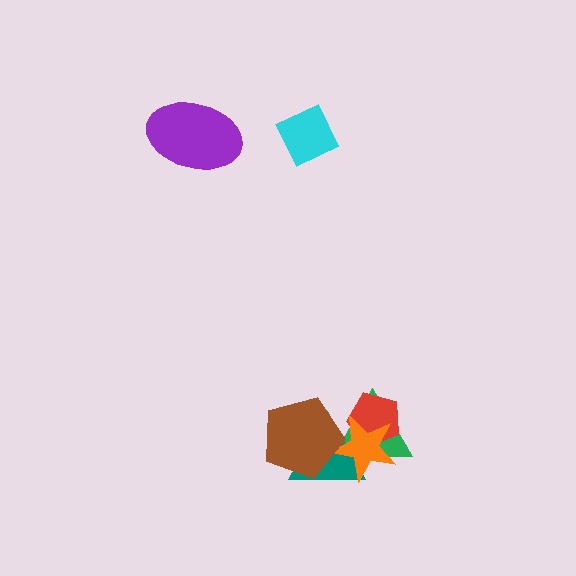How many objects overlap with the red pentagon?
3 objects overlap with the red pentagon.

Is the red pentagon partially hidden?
Yes, it is partially covered by another shape.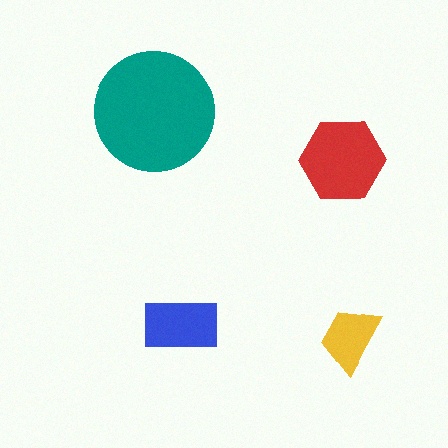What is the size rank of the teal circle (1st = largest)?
1st.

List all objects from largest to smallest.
The teal circle, the red hexagon, the blue rectangle, the yellow trapezoid.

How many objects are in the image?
There are 4 objects in the image.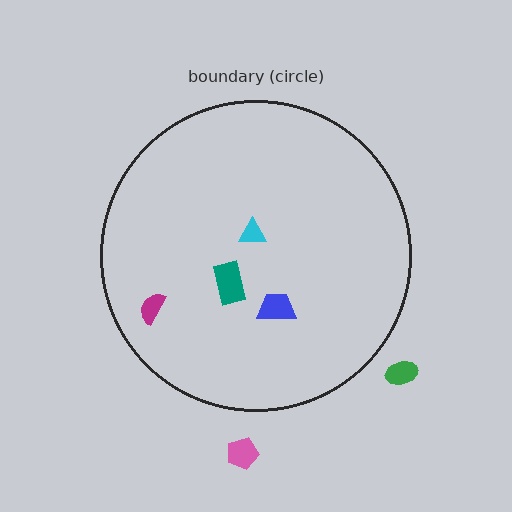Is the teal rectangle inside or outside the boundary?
Inside.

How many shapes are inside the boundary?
4 inside, 2 outside.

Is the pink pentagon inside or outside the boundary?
Outside.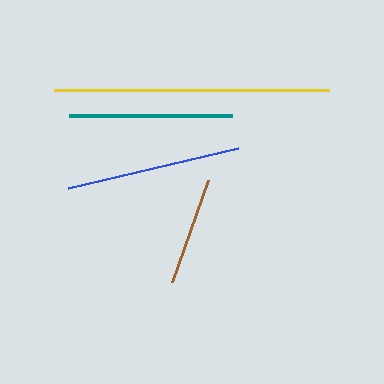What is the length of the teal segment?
The teal segment is approximately 164 pixels long.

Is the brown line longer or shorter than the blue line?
The blue line is longer than the brown line.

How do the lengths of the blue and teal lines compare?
The blue and teal lines are approximately the same length.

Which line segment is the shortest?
The brown line is the shortest at approximately 108 pixels.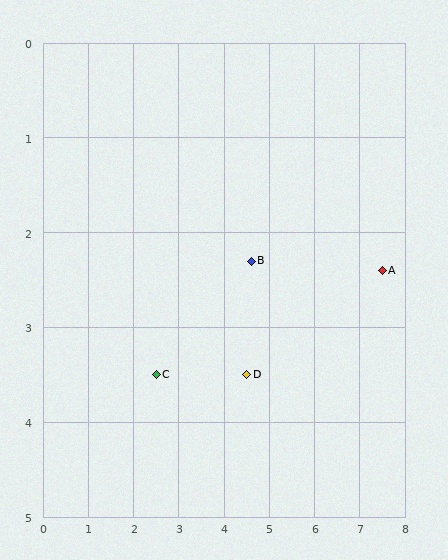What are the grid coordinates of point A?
Point A is at approximately (7.5, 2.4).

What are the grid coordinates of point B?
Point B is at approximately (4.6, 2.3).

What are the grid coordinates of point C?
Point C is at approximately (2.5, 3.5).